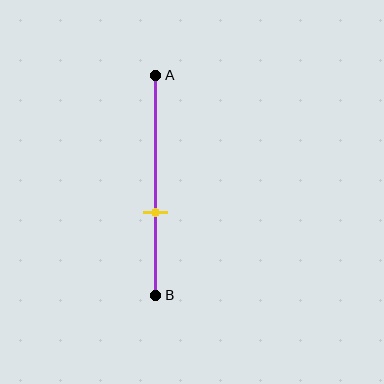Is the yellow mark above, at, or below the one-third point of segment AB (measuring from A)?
The yellow mark is below the one-third point of segment AB.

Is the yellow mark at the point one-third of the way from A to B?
No, the mark is at about 60% from A, not at the 33% one-third point.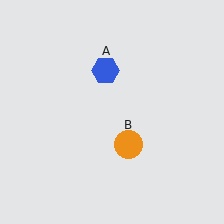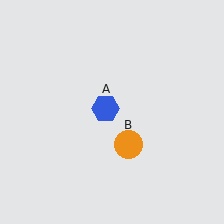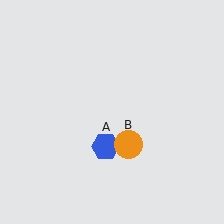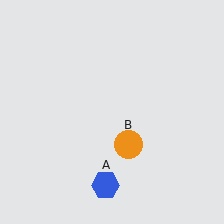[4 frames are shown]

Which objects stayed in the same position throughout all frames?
Orange circle (object B) remained stationary.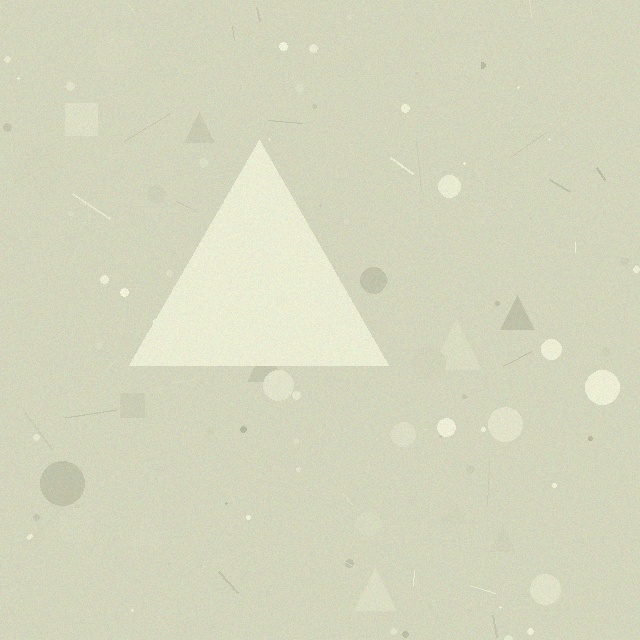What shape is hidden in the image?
A triangle is hidden in the image.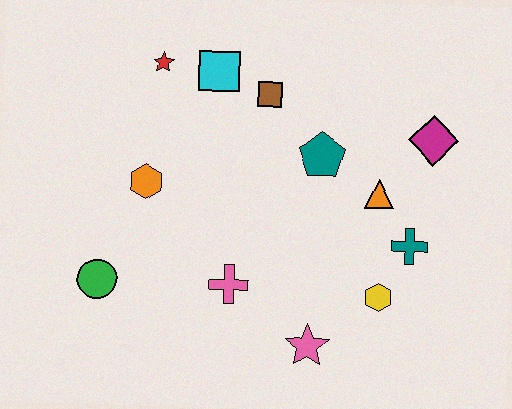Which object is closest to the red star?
The cyan square is closest to the red star.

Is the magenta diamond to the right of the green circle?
Yes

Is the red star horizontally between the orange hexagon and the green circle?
No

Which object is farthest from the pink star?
The red star is farthest from the pink star.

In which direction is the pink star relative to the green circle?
The pink star is to the right of the green circle.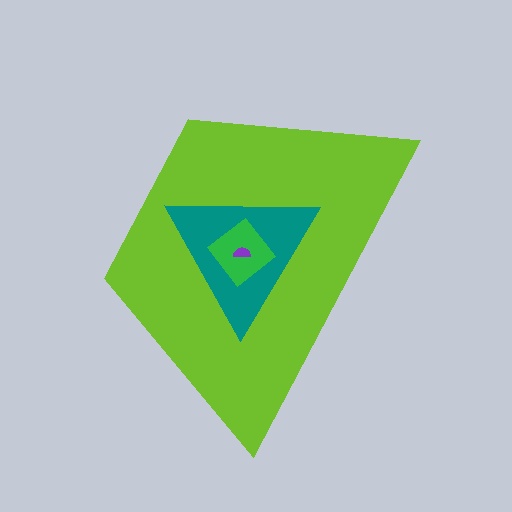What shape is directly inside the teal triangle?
The green diamond.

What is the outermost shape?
The lime trapezoid.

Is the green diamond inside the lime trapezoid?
Yes.